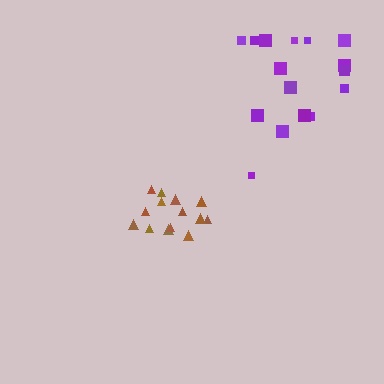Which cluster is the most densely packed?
Brown.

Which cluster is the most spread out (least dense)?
Purple.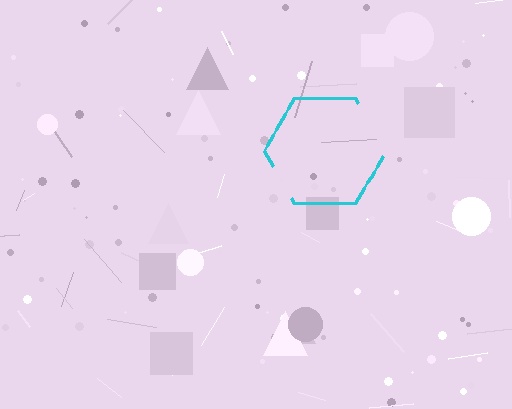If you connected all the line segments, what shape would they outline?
They would outline a hexagon.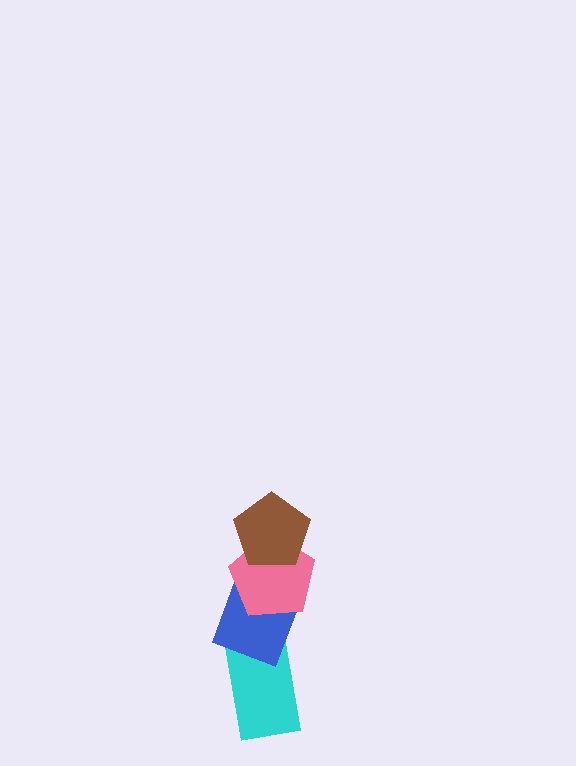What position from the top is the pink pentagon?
The pink pentagon is 2nd from the top.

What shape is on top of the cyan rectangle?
The blue diamond is on top of the cyan rectangle.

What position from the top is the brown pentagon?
The brown pentagon is 1st from the top.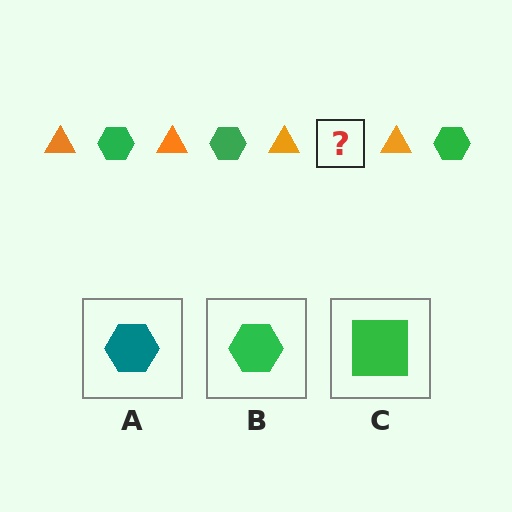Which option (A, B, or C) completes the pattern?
B.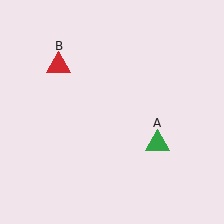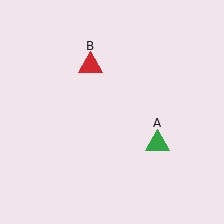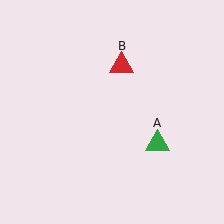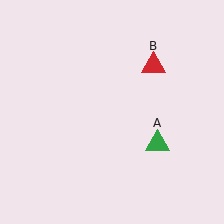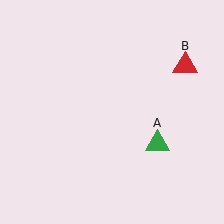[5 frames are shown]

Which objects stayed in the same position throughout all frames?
Green triangle (object A) remained stationary.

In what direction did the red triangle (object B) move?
The red triangle (object B) moved right.